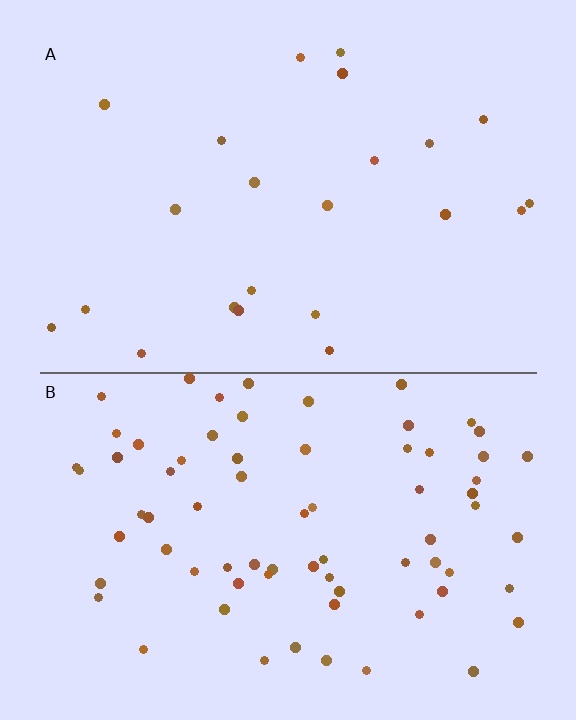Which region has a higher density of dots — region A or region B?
B (the bottom).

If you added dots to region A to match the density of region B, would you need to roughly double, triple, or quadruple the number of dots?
Approximately triple.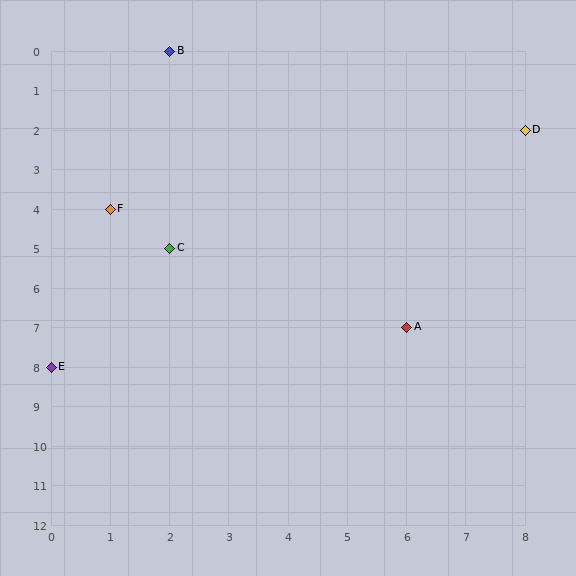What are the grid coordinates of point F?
Point F is at grid coordinates (1, 4).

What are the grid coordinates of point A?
Point A is at grid coordinates (6, 7).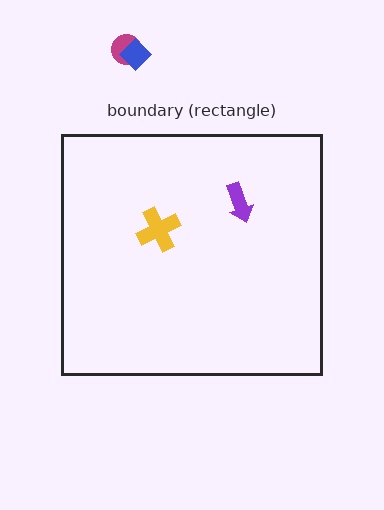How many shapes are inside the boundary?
2 inside, 2 outside.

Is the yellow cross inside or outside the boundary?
Inside.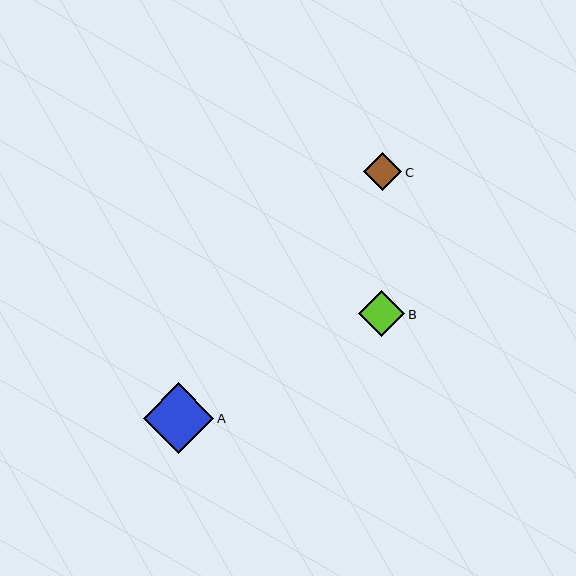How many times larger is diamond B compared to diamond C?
Diamond B is approximately 1.2 times the size of diamond C.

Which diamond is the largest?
Diamond A is the largest with a size of approximately 71 pixels.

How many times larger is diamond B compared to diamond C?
Diamond B is approximately 1.2 times the size of diamond C.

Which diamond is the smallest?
Diamond C is the smallest with a size of approximately 38 pixels.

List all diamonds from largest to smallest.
From largest to smallest: A, B, C.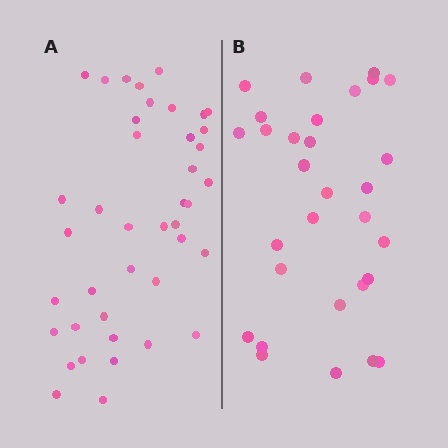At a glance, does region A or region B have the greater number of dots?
Region A (the left region) has more dots.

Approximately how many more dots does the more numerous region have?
Region A has roughly 12 or so more dots than region B.